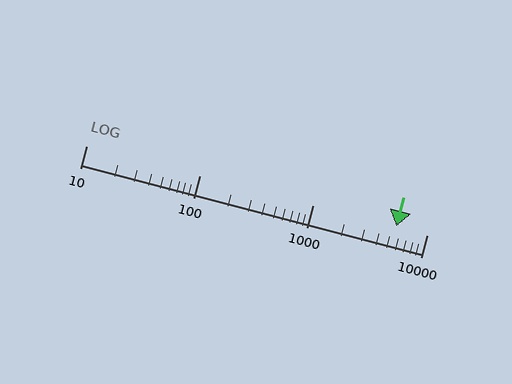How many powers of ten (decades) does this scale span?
The scale spans 3 decades, from 10 to 10000.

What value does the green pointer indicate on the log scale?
The pointer indicates approximately 5400.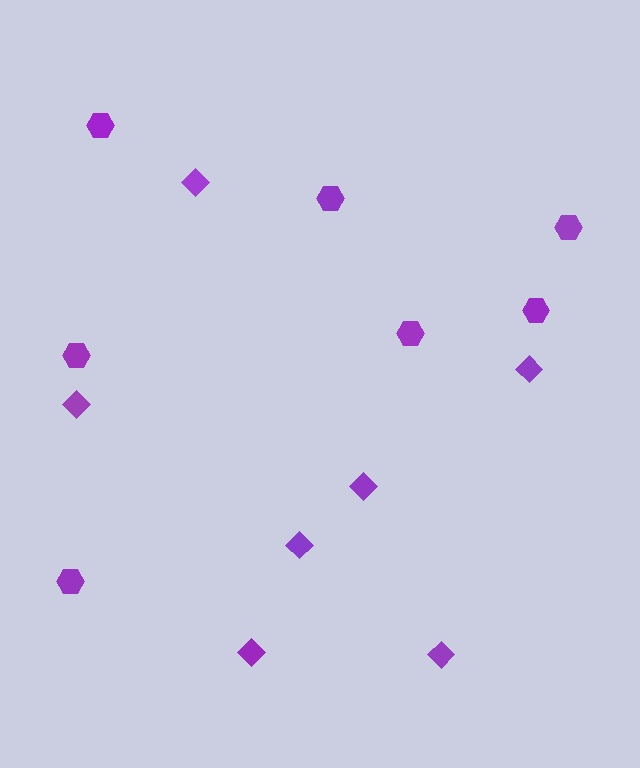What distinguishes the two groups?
There are 2 groups: one group of hexagons (7) and one group of diamonds (7).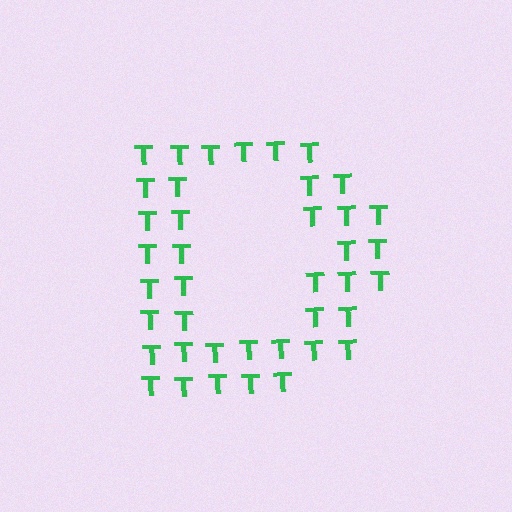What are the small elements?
The small elements are letter T's.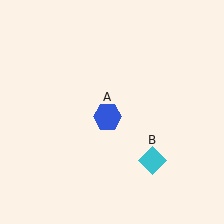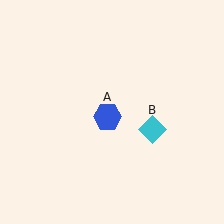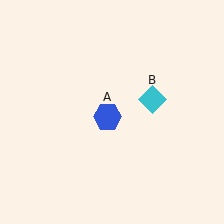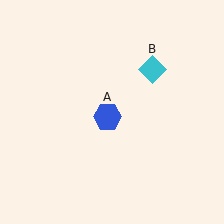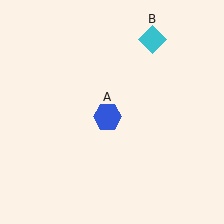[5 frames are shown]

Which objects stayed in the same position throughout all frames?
Blue hexagon (object A) remained stationary.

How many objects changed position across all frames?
1 object changed position: cyan diamond (object B).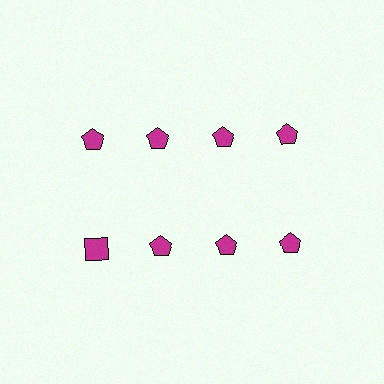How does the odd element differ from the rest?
It has a different shape: square instead of pentagon.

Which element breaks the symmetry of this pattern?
The magenta square in the second row, leftmost column breaks the symmetry. All other shapes are magenta pentagons.